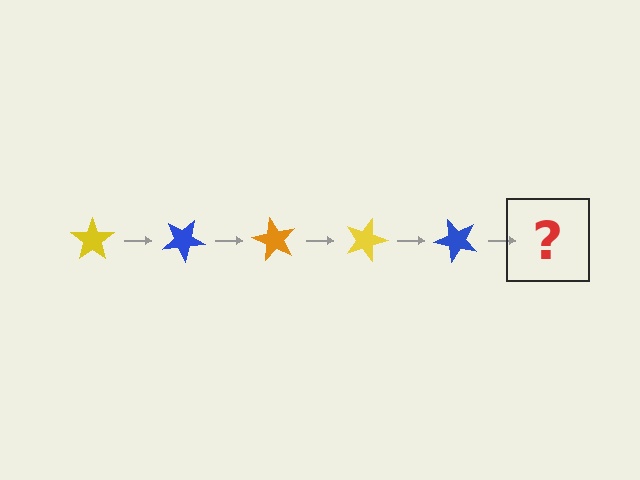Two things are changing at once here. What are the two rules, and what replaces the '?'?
The two rules are that it rotates 30 degrees each step and the color cycles through yellow, blue, and orange. The '?' should be an orange star, rotated 150 degrees from the start.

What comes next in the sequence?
The next element should be an orange star, rotated 150 degrees from the start.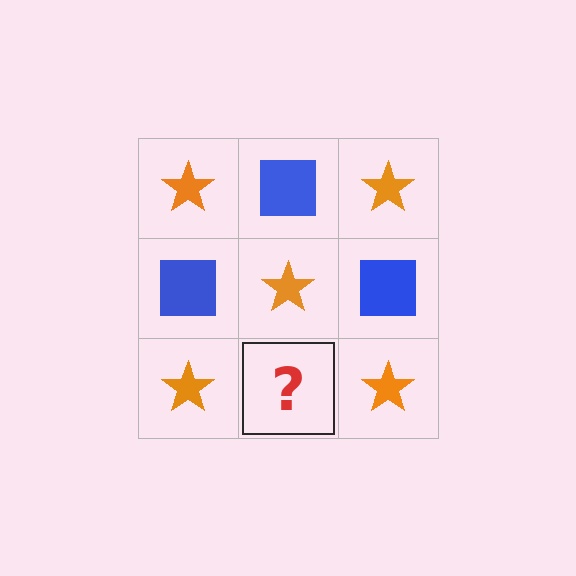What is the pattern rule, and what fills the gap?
The rule is that it alternates orange star and blue square in a checkerboard pattern. The gap should be filled with a blue square.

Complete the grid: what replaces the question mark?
The question mark should be replaced with a blue square.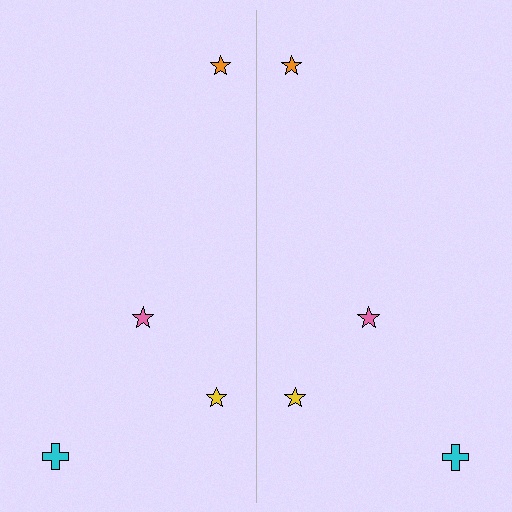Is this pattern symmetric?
Yes, this pattern has bilateral (reflection) symmetry.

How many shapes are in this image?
There are 8 shapes in this image.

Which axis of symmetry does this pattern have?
The pattern has a vertical axis of symmetry running through the center of the image.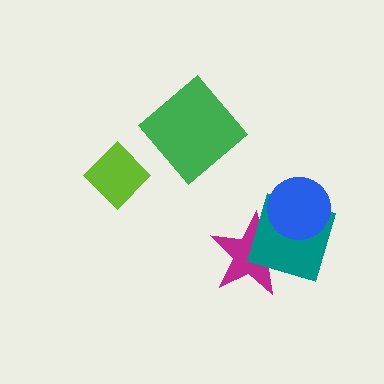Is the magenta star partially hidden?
Yes, it is partially covered by another shape.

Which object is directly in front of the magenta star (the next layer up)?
The teal diamond is directly in front of the magenta star.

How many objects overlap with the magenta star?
2 objects overlap with the magenta star.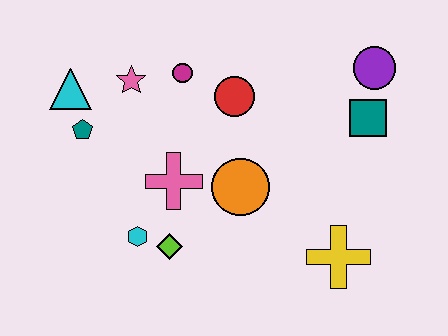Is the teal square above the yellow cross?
Yes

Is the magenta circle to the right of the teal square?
No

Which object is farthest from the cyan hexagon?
The purple circle is farthest from the cyan hexagon.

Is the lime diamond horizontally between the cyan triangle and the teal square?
Yes